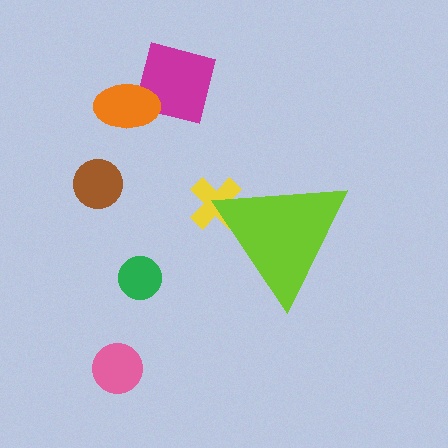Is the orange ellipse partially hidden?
No, the orange ellipse is fully visible.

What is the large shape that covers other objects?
A lime triangle.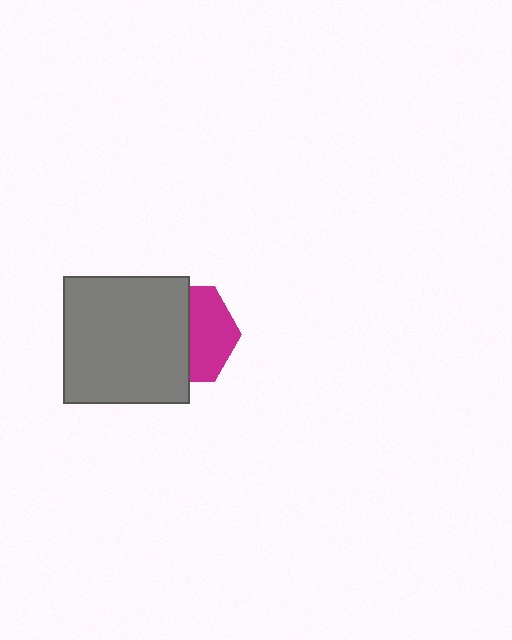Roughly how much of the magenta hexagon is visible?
About half of it is visible (roughly 47%).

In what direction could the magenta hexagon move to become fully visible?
The magenta hexagon could move right. That would shift it out from behind the gray square entirely.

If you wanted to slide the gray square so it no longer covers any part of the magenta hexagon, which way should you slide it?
Slide it left — that is the most direct way to separate the two shapes.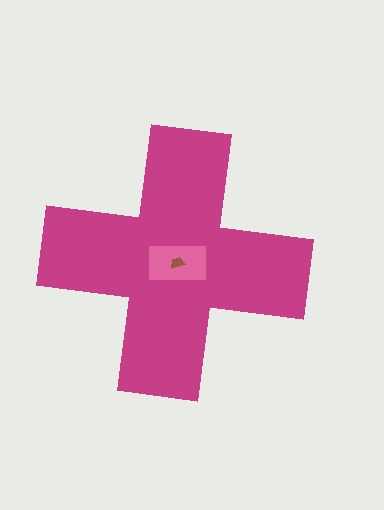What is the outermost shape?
The magenta cross.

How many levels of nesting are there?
3.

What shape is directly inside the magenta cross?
The pink rectangle.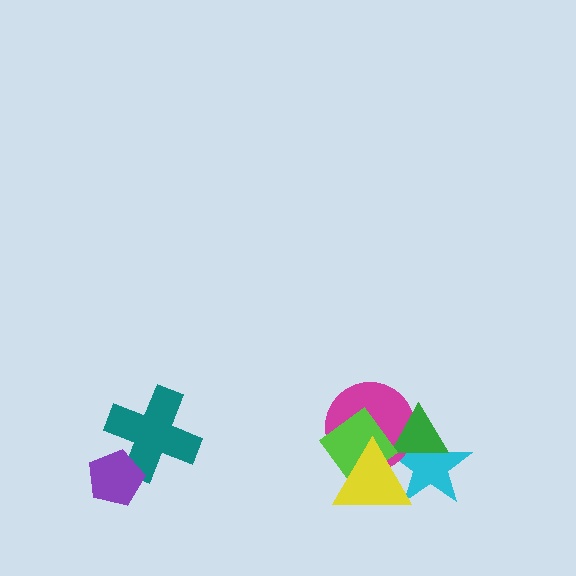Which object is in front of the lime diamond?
The yellow triangle is in front of the lime diamond.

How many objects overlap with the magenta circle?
4 objects overlap with the magenta circle.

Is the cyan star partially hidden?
Yes, it is partially covered by another shape.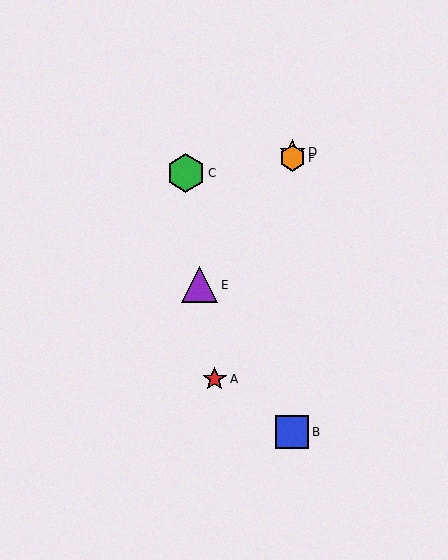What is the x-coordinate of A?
Object A is at x≈215.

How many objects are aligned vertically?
3 objects (B, D, F) are aligned vertically.